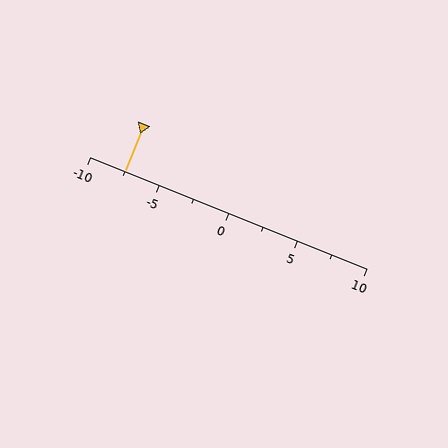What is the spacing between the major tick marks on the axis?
The major ticks are spaced 5 apart.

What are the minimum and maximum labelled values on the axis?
The axis runs from -10 to 10.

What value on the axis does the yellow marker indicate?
The marker indicates approximately -7.5.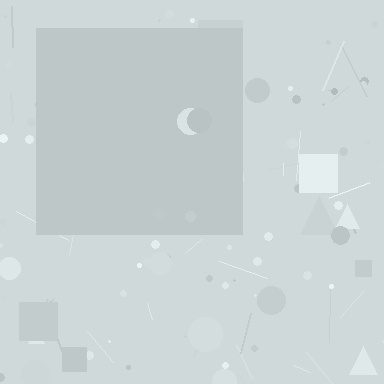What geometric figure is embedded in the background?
A square is embedded in the background.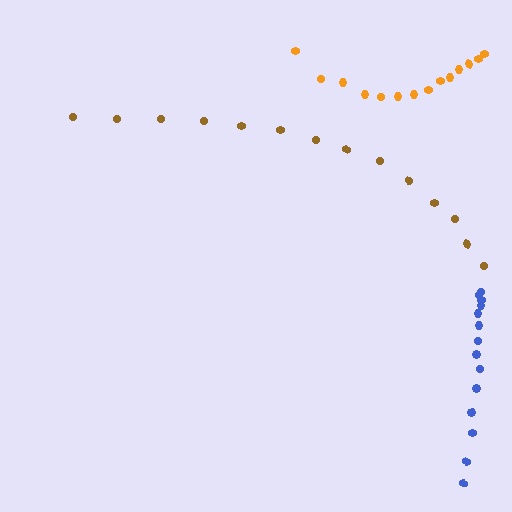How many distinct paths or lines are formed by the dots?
There are 3 distinct paths.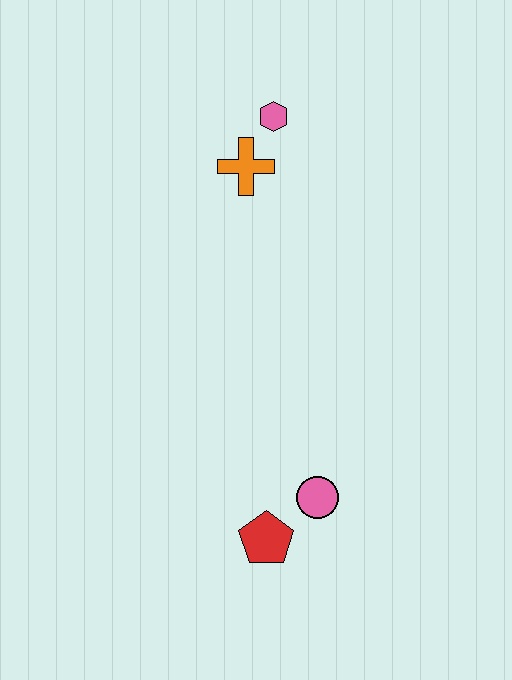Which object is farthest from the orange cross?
The red pentagon is farthest from the orange cross.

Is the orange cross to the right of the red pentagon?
No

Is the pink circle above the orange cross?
No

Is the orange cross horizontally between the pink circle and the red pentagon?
No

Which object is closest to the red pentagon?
The pink circle is closest to the red pentagon.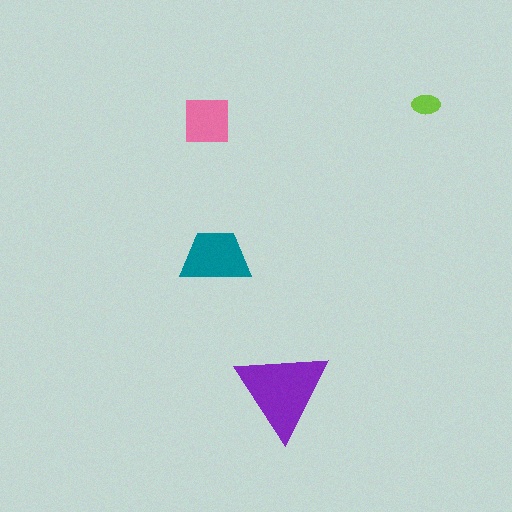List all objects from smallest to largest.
The lime ellipse, the pink square, the teal trapezoid, the purple triangle.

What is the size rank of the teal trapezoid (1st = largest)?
2nd.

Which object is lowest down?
The purple triangle is bottommost.